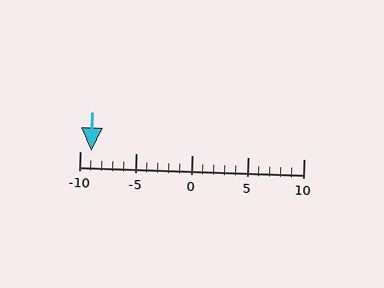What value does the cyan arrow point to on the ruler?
The cyan arrow points to approximately -9.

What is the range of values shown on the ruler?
The ruler shows values from -10 to 10.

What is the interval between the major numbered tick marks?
The major tick marks are spaced 5 units apart.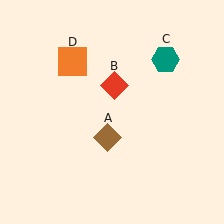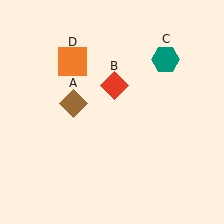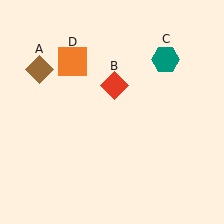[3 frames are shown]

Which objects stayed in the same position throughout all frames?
Red diamond (object B) and teal hexagon (object C) and orange square (object D) remained stationary.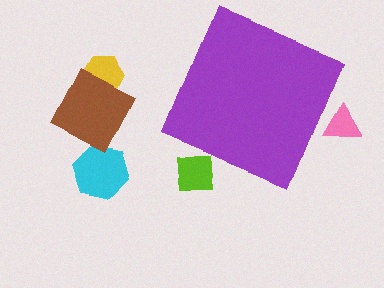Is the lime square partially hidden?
Yes, the lime square is partially hidden behind the purple diamond.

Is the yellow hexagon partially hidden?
No, the yellow hexagon is fully visible.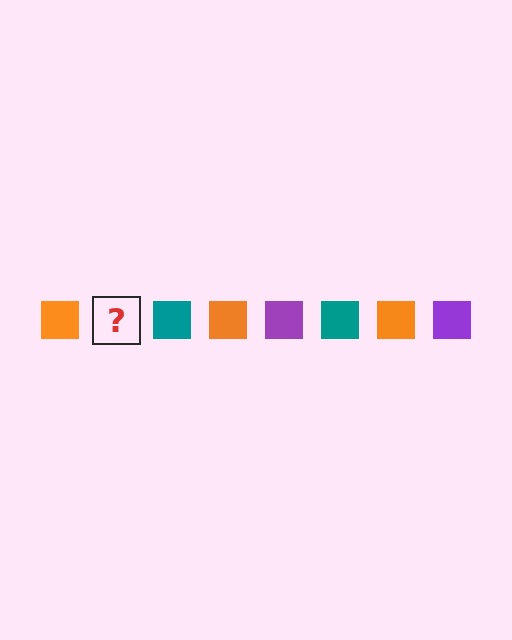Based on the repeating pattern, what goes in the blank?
The blank should be a purple square.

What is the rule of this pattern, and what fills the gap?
The rule is that the pattern cycles through orange, purple, teal squares. The gap should be filled with a purple square.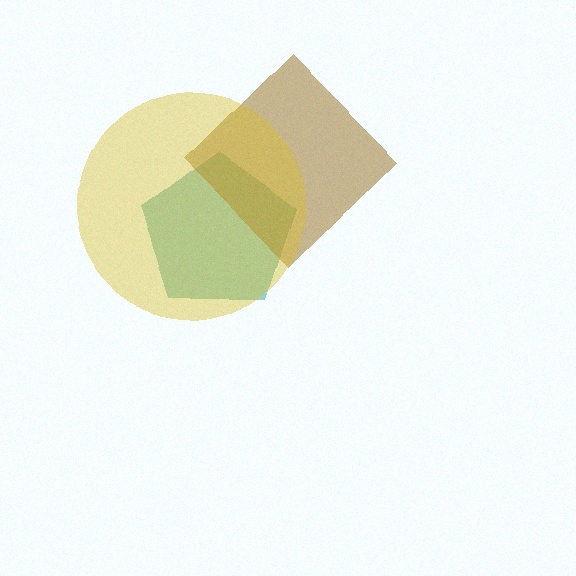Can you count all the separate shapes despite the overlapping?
Yes, there are 3 separate shapes.